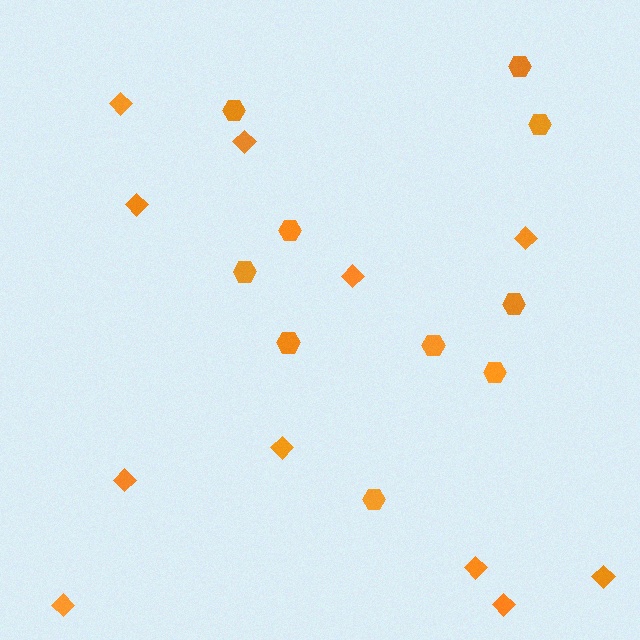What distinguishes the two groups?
There are 2 groups: one group of diamonds (11) and one group of hexagons (10).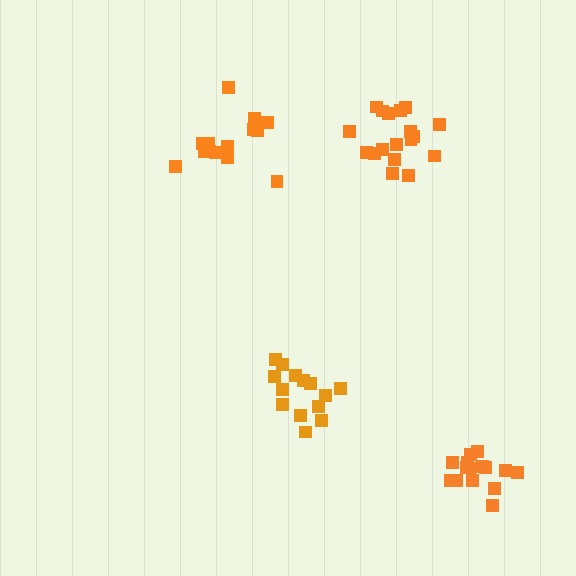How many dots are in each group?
Group 1: 14 dots, Group 2: 18 dots, Group 3: 14 dots, Group 4: 15 dots (61 total).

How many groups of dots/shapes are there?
There are 4 groups.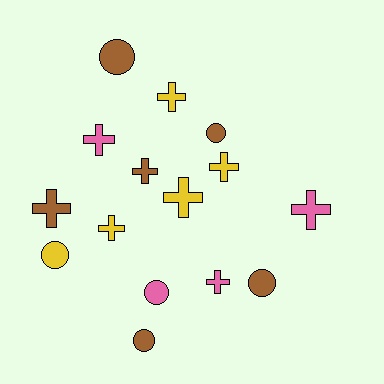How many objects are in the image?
There are 15 objects.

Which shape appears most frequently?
Cross, with 9 objects.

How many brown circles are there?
There are 4 brown circles.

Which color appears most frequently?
Brown, with 6 objects.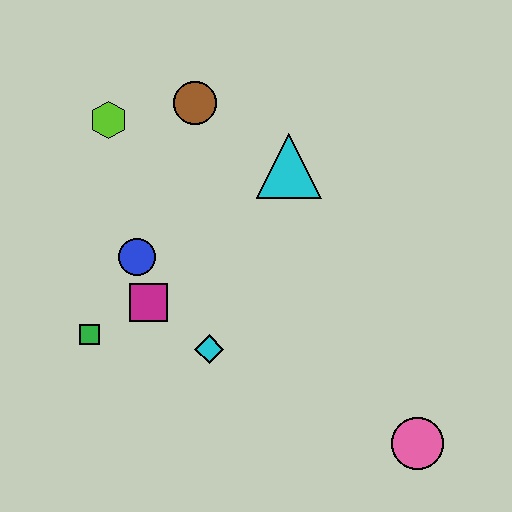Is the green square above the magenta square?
No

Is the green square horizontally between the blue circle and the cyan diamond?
No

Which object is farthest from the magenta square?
The pink circle is farthest from the magenta square.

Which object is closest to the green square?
The magenta square is closest to the green square.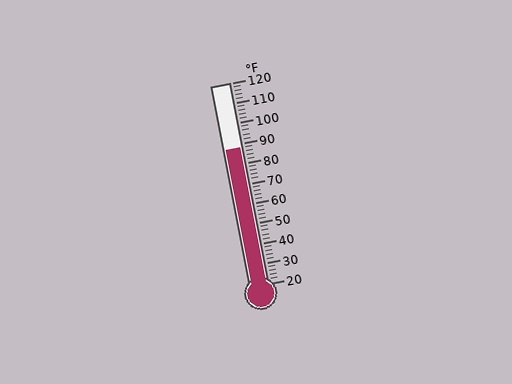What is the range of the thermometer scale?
The thermometer scale ranges from 20°F to 120°F.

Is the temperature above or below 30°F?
The temperature is above 30°F.